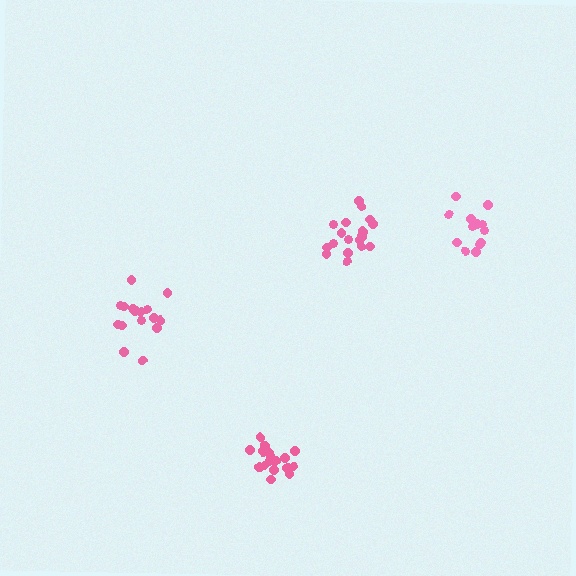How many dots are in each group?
Group 1: 18 dots, Group 2: 16 dots, Group 3: 13 dots, Group 4: 17 dots (64 total).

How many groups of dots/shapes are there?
There are 4 groups.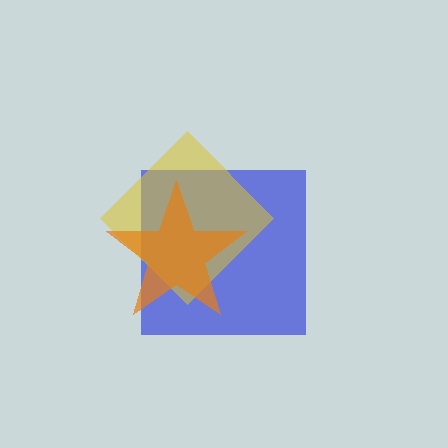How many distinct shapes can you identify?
There are 3 distinct shapes: a blue square, a yellow diamond, an orange star.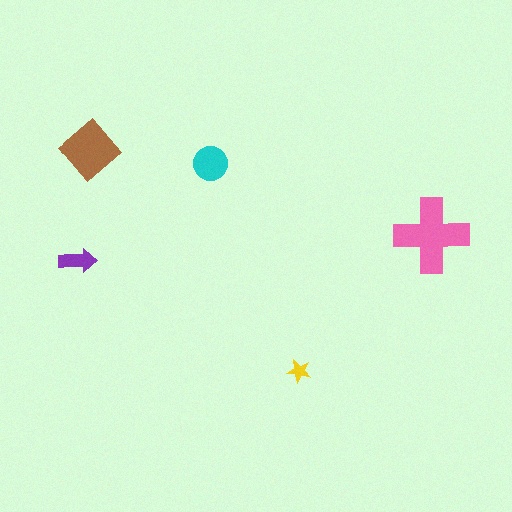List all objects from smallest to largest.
The yellow star, the purple arrow, the cyan circle, the brown diamond, the pink cross.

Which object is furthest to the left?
The purple arrow is leftmost.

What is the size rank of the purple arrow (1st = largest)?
4th.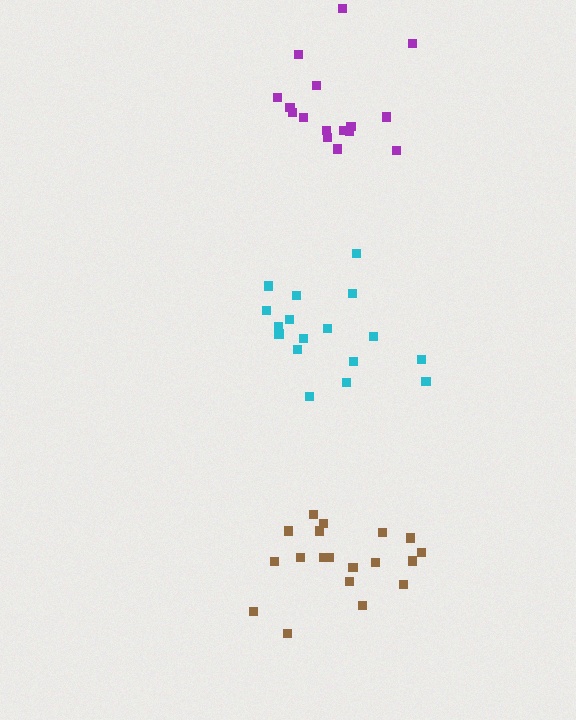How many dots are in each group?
Group 1: 16 dots, Group 2: 19 dots, Group 3: 17 dots (52 total).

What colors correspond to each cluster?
The clusters are colored: purple, brown, cyan.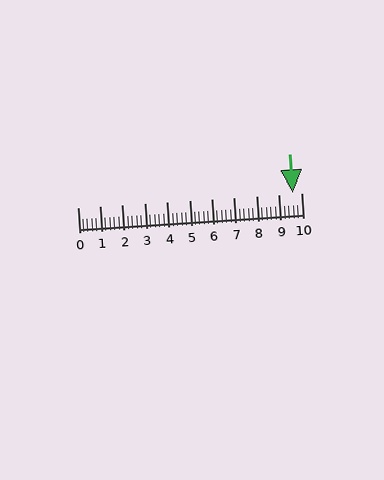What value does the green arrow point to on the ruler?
The green arrow points to approximately 9.6.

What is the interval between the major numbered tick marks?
The major tick marks are spaced 1 units apart.